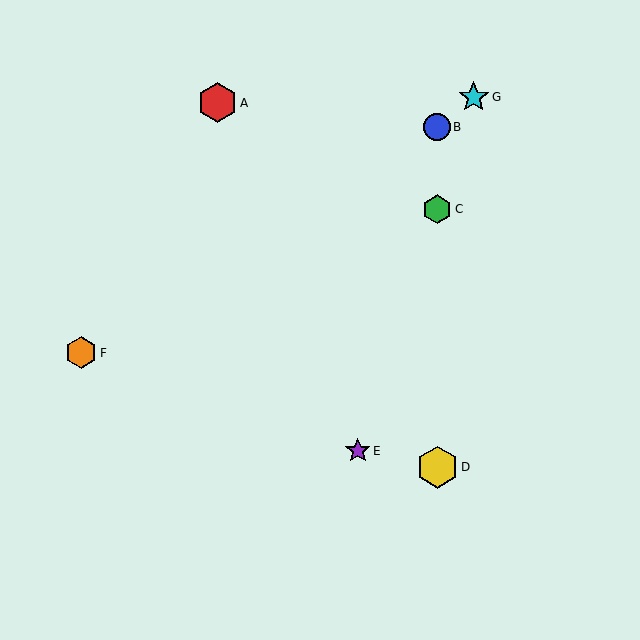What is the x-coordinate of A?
Object A is at x≈217.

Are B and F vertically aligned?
No, B is at x≈437 and F is at x≈81.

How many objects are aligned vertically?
3 objects (B, C, D) are aligned vertically.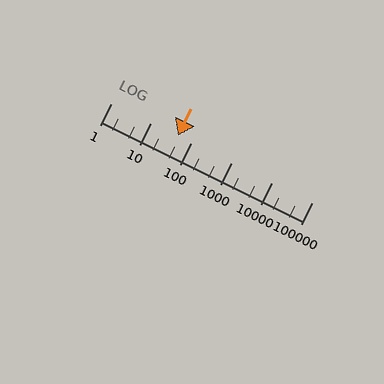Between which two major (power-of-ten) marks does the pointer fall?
The pointer is between 10 and 100.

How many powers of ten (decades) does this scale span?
The scale spans 5 decades, from 1 to 100000.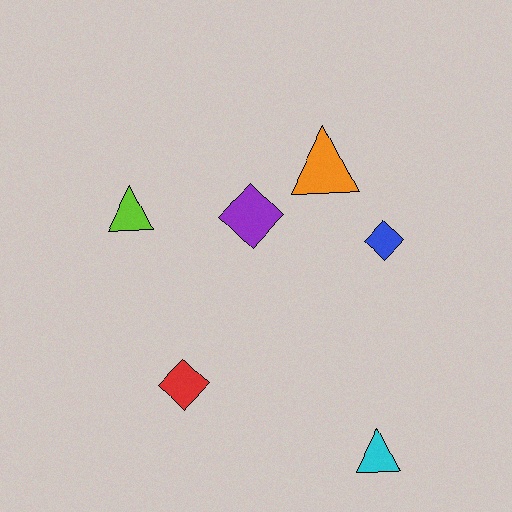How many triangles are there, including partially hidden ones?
There are 3 triangles.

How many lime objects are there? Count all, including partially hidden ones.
There is 1 lime object.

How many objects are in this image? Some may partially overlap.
There are 6 objects.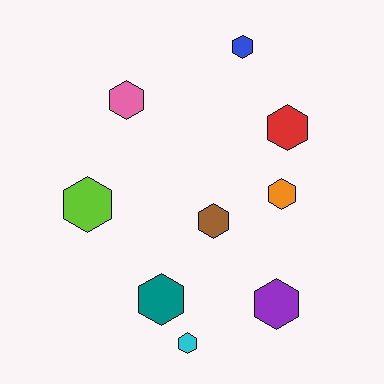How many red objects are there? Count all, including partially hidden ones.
There is 1 red object.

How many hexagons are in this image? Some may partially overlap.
There are 9 hexagons.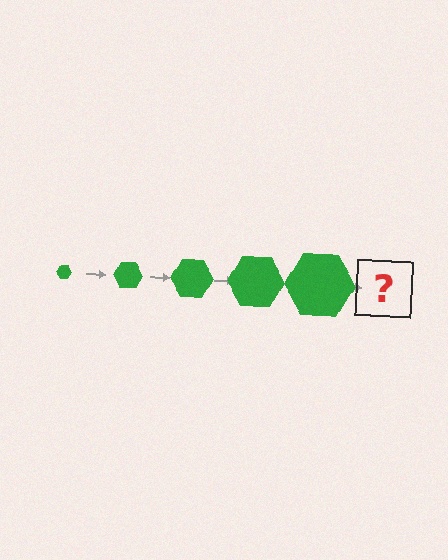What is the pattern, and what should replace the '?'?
The pattern is that the hexagon gets progressively larger each step. The '?' should be a green hexagon, larger than the previous one.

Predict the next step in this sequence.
The next step is a green hexagon, larger than the previous one.